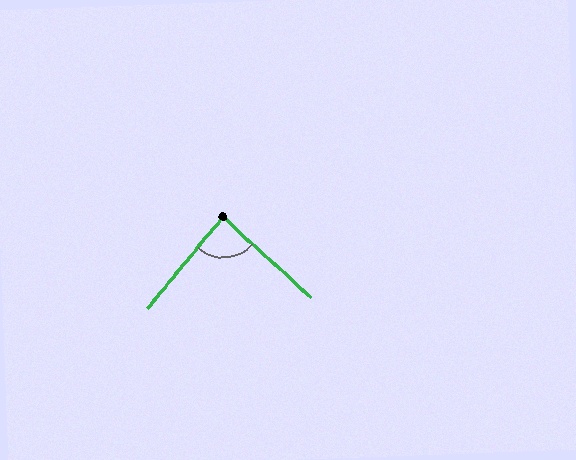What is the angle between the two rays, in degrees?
Approximately 87 degrees.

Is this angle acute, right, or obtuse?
It is approximately a right angle.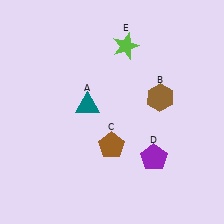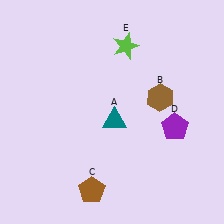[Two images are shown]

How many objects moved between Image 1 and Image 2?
3 objects moved between the two images.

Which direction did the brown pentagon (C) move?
The brown pentagon (C) moved down.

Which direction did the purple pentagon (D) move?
The purple pentagon (D) moved up.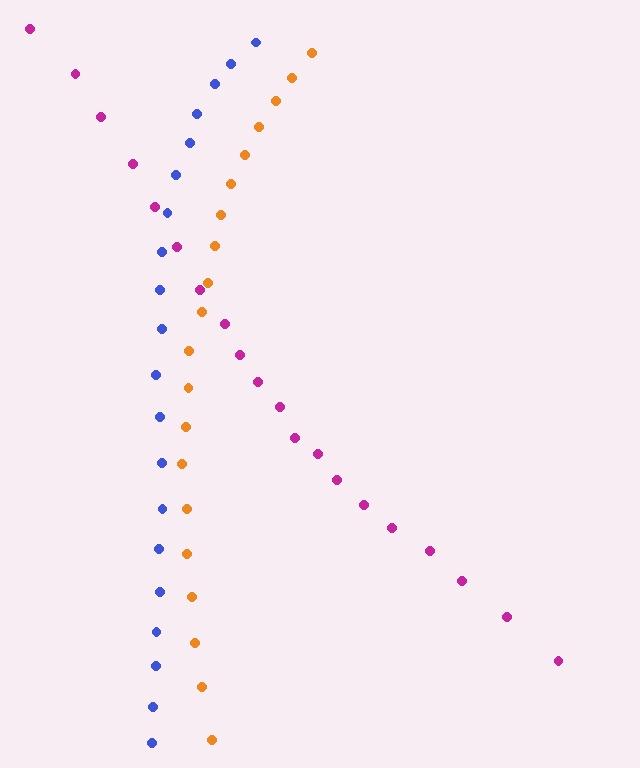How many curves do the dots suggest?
There are 3 distinct paths.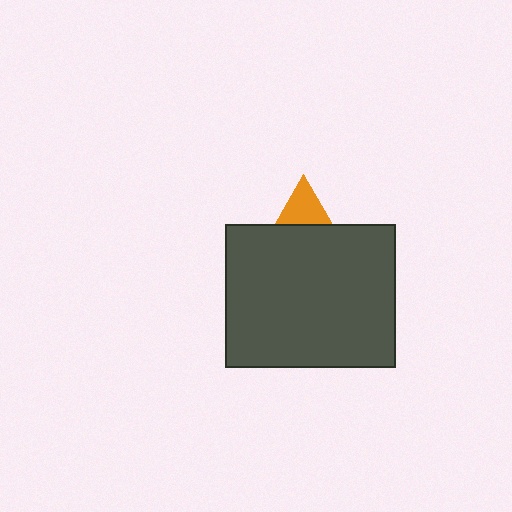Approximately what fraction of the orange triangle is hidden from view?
Roughly 68% of the orange triangle is hidden behind the dark gray rectangle.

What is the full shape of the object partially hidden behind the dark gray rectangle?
The partially hidden object is an orange triangle.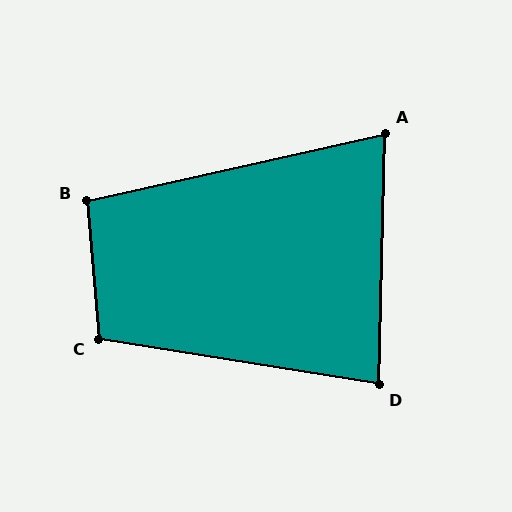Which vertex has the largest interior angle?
C, at approximately 104 degrees.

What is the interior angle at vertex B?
Approximately 98 degrees (obtuse).